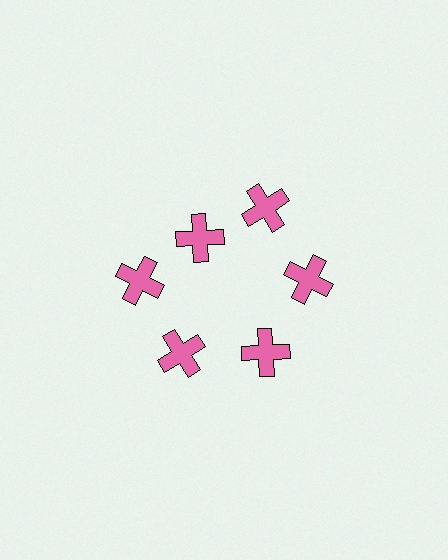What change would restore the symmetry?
The symmetry would be restored by moving it outward, back onto the ring so that all 6 crosses sit at equal angles and equal distance from the center.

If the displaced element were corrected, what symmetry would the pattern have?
It would have 6-fold rotational symmetry — the pattern would map onto itself every 60 degrees.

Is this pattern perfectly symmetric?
No. The 6 pink crosses are arranged in a ring, but one element near the 11 o'clock position is pulled inward toward the center, breaking the 6-fold rotational symmetry.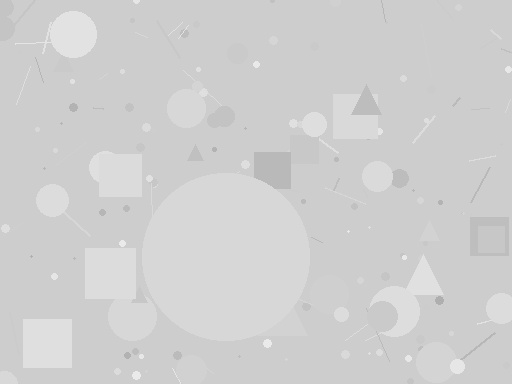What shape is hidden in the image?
A circle is hidden in the image.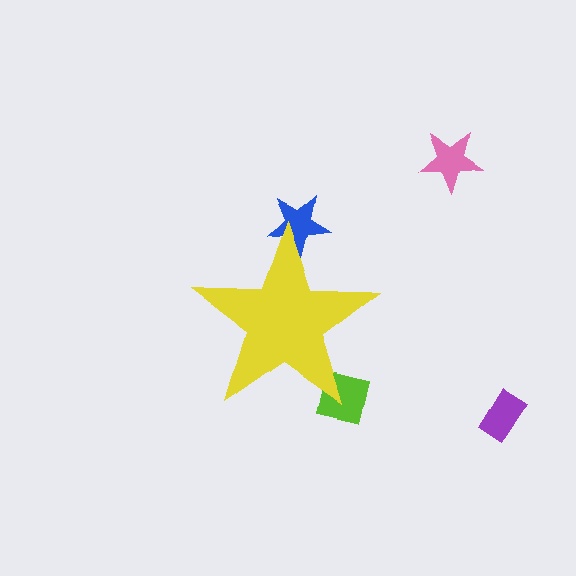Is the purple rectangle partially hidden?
No, the purple rectangle is fully visible.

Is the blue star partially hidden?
Yes, the blue star is partially hidden behind the yellow star.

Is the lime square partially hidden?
Yes, the lime square is partially hidden behind the yellow star.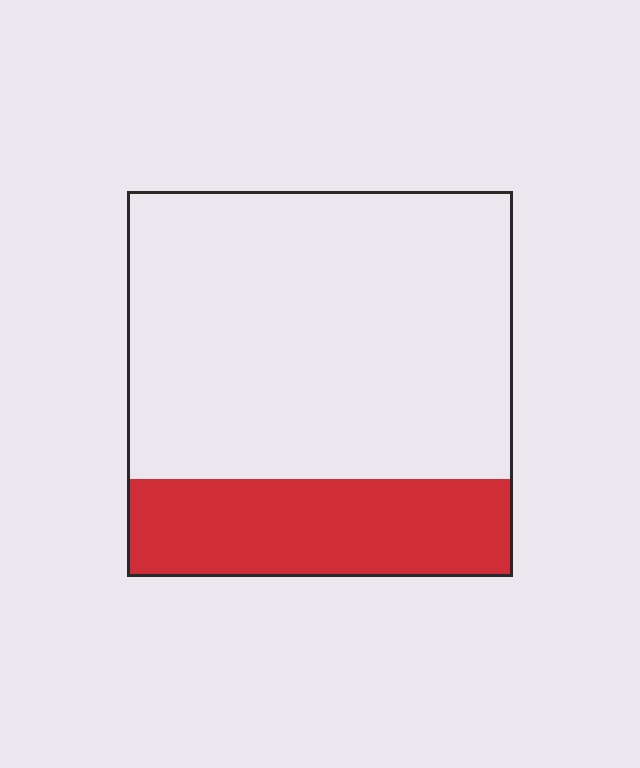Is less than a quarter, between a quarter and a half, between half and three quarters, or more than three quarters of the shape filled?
Between a quarter and a half.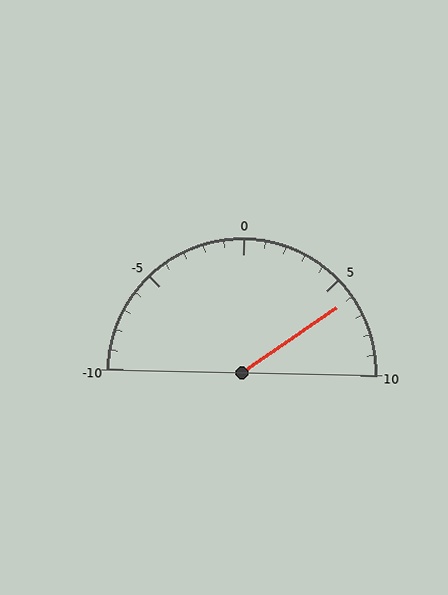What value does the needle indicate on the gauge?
The needle indicates approximately 6.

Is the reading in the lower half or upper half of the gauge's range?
The reading is in the upper half of the range (-10 to 10).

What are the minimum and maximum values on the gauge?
The gauge ranges from -10 to 10.